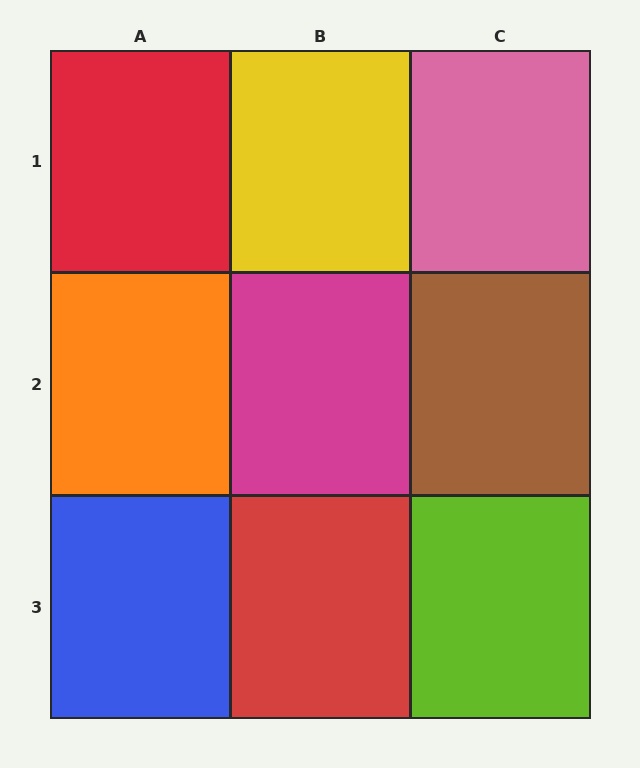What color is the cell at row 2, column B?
Magenta.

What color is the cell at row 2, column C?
Brown.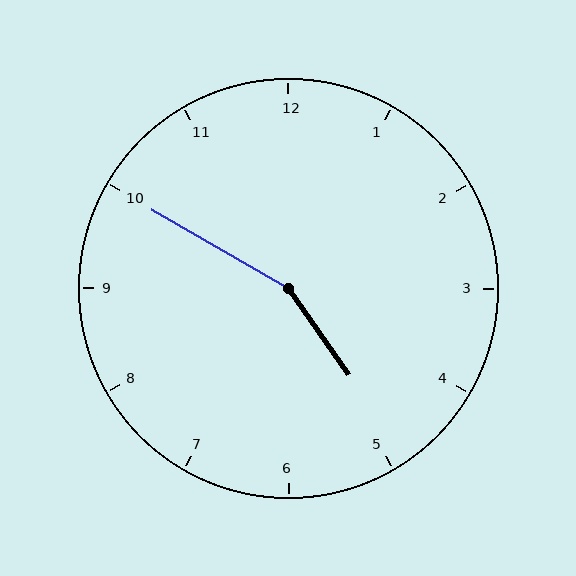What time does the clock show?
4:50.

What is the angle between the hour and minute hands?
Approximately 155 degrees.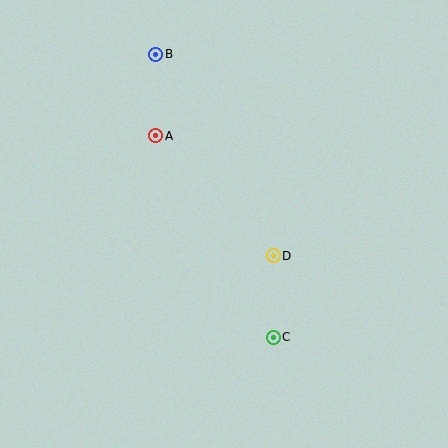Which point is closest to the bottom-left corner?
Point C is closest to the bottom-left corner.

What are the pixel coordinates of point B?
Point B is at (156, 54).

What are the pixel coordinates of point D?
Point D is at (273, 256).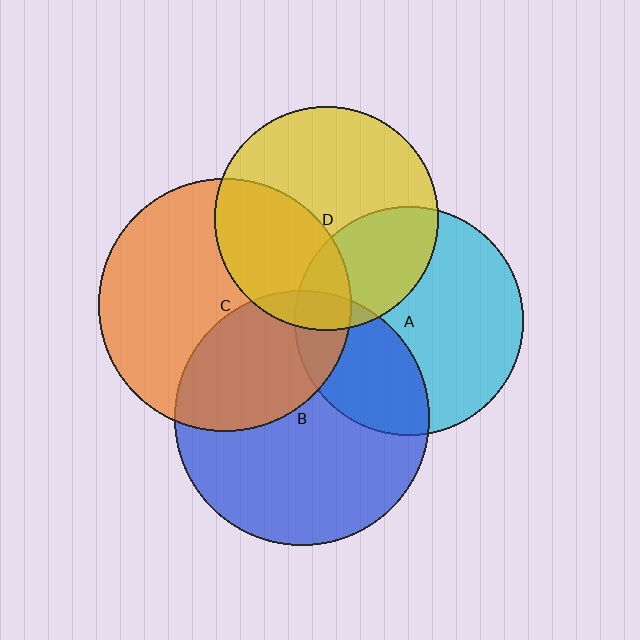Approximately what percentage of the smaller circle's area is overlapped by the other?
Approximately 35%.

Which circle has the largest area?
Circle B (blue).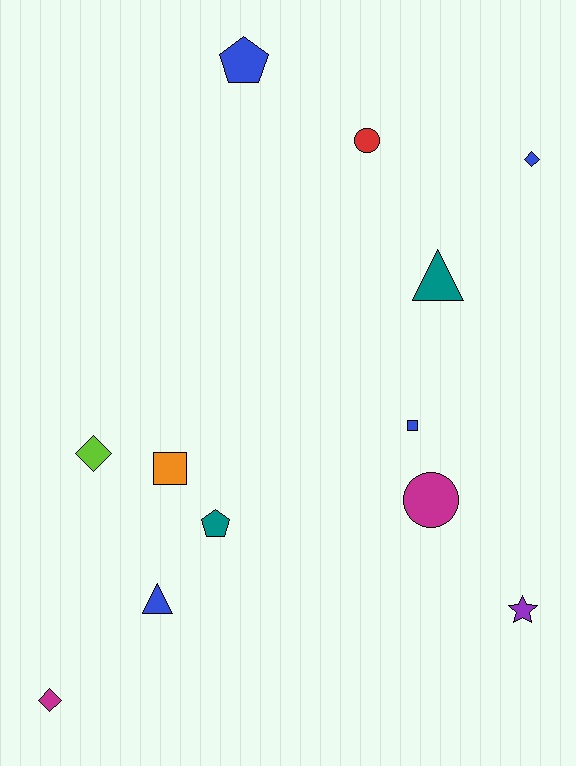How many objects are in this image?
There are 12 objects.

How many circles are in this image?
There are 2 circles.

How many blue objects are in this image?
There are 4 blue objects.